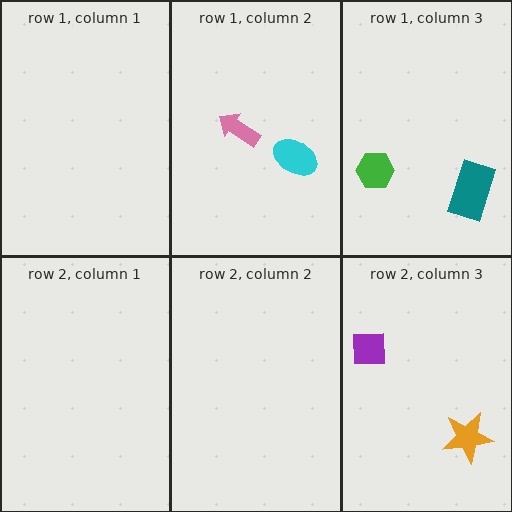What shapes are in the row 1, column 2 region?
The cyan ellipse, the pink arrow.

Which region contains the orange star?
The row 2, column 3 region.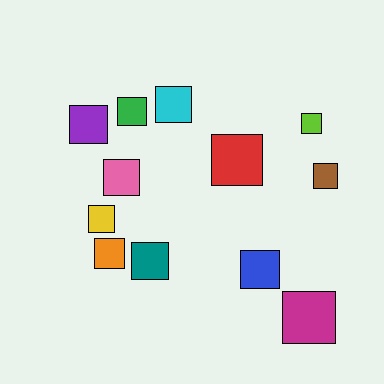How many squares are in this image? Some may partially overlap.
There are 12 squares.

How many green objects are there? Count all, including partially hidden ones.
There is 1 green object.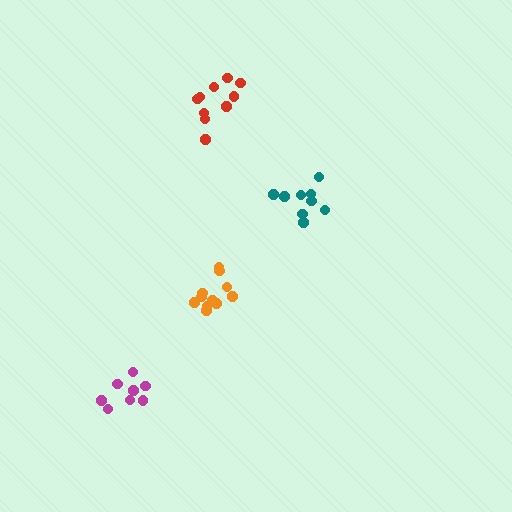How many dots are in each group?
Group 1: 8 dots, Group 2: 9 dots, Group 3: 11 dots, Group 4: 10 dots (38 total).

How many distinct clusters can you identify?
There are 4 distinct clusters.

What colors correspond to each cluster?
The clusters are colored: magenta, teal, orange, red.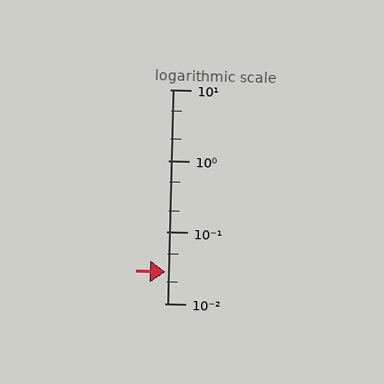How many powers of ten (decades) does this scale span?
The scale spans 3 decades, from 0.01 to 10.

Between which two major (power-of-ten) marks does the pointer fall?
The pointer is between 0.01 and 0.1.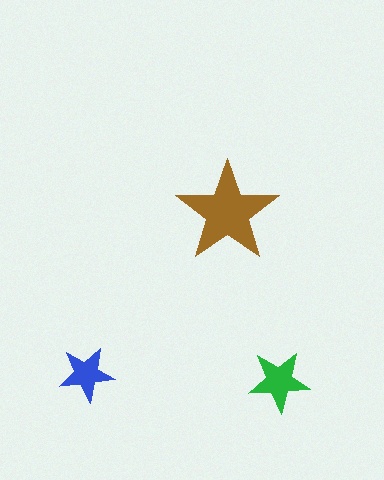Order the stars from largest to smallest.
the brown one, the green one, the blue one.